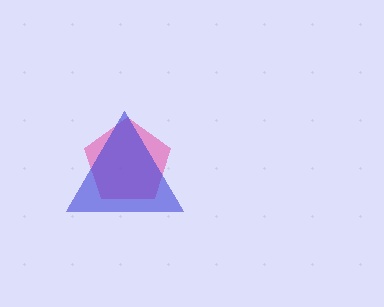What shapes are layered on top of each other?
The layered shapes are: a pink pentagon, a blue triangle.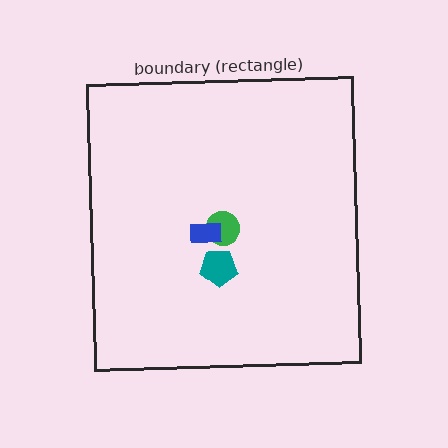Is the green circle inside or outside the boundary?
Inside.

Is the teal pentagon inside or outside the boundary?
Inside.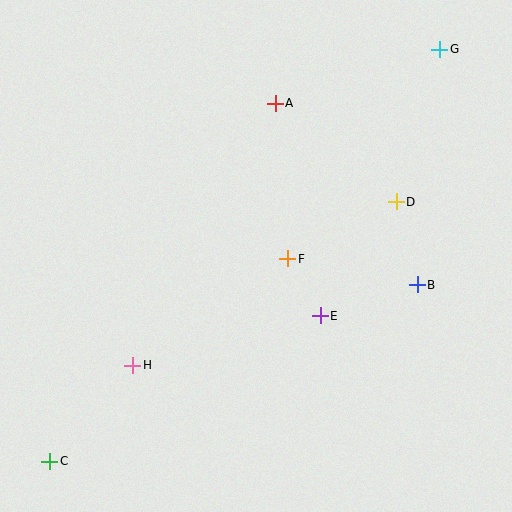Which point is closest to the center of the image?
Point F at (288, 259) is closest to the center.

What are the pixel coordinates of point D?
Point D is at (396, 202).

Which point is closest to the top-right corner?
Point G is closest to the top-right corner.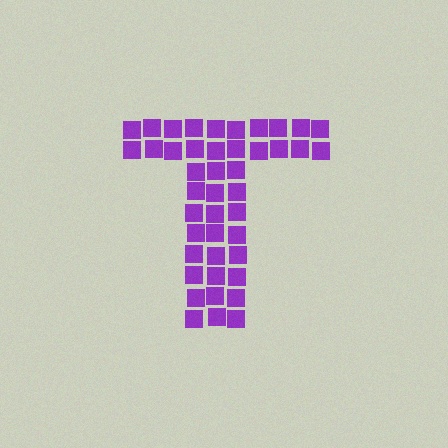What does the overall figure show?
The overall figure shows the letter T.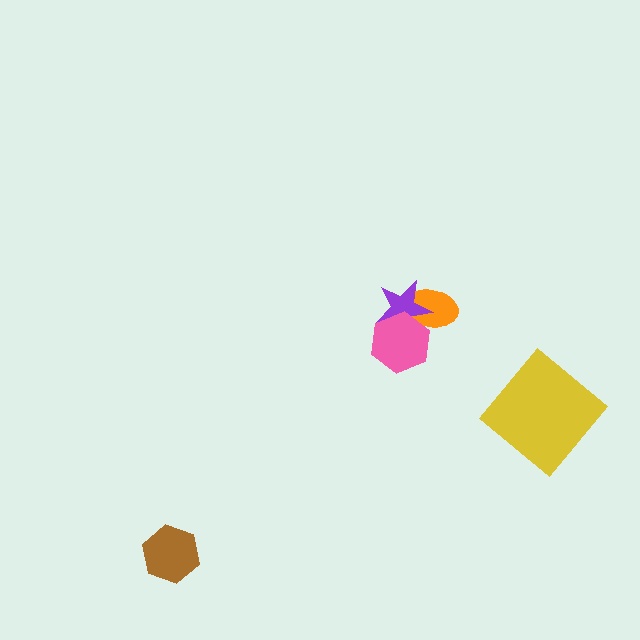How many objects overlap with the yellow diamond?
0 objects overlap with the yellow diamond.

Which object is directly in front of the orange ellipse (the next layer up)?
The purple star is directly in front of the orange ellipse.